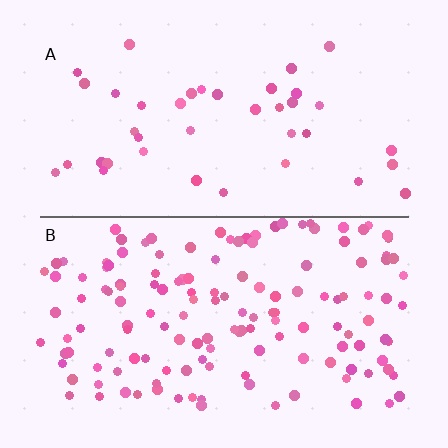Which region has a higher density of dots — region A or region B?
B (the bottom).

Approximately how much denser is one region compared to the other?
Approximately 3.6× — region B over region A.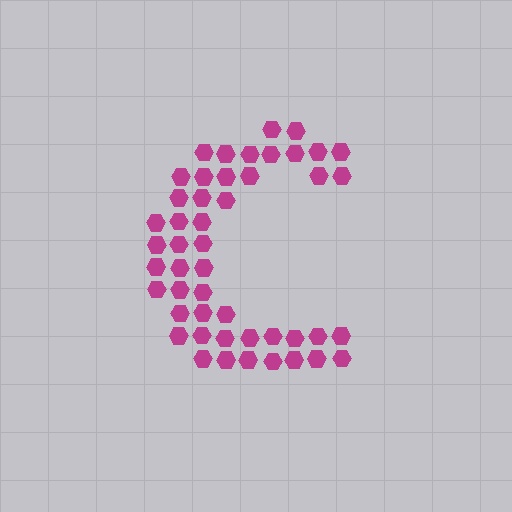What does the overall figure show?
The overall figure shows the letter C.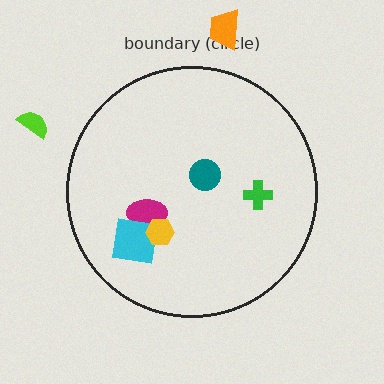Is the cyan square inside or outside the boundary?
Inside.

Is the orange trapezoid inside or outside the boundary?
Outside.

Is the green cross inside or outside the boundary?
Inside.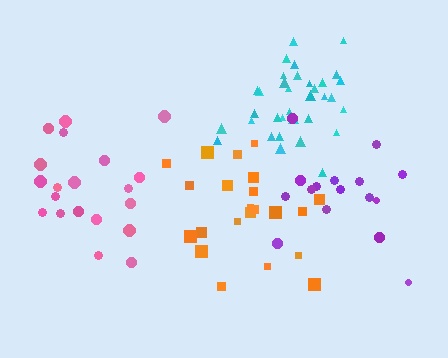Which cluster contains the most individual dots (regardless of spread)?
Cyan (34).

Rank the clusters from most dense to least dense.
cyan, pink, orange, purple.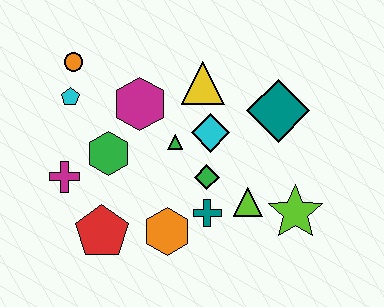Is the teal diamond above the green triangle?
Yes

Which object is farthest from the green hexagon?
The lime star is farthest from the green hexagon.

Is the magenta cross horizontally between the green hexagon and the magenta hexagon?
No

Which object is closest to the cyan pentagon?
The orange circle is closest to the cyan pentagon.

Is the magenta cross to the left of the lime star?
Yes